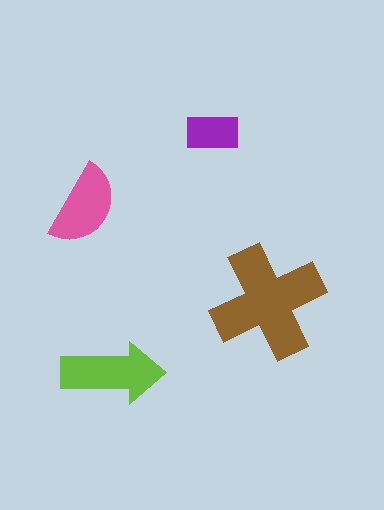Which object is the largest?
The brown cross.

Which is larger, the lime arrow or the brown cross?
The brown cross.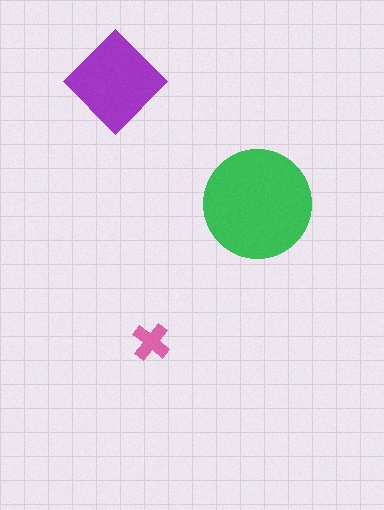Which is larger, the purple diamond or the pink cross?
The purple diamond.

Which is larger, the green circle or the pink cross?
The green circle.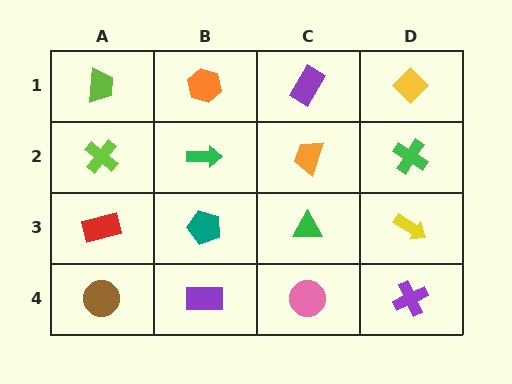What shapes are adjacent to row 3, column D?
A green cross (row 2, column D), a purple cross (row 4, column D), a green triangle (row 3, column C).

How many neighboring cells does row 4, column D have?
2.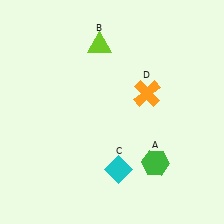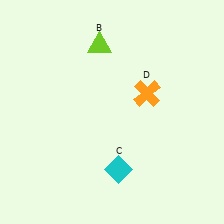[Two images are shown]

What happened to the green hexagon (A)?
The green hexagon (A) was removed in Image 2. It was in the bottom-right area of Image 1.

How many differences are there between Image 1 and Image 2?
There is 1 difference between the two images.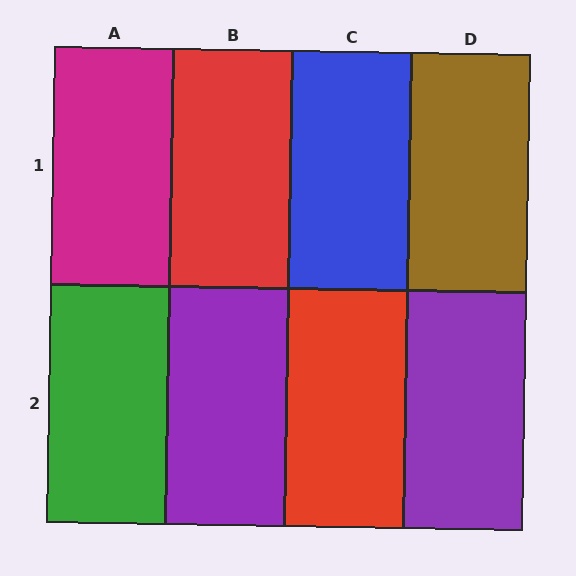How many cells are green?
1 cell is green.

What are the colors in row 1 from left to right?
Magenta, red, blue, brown.